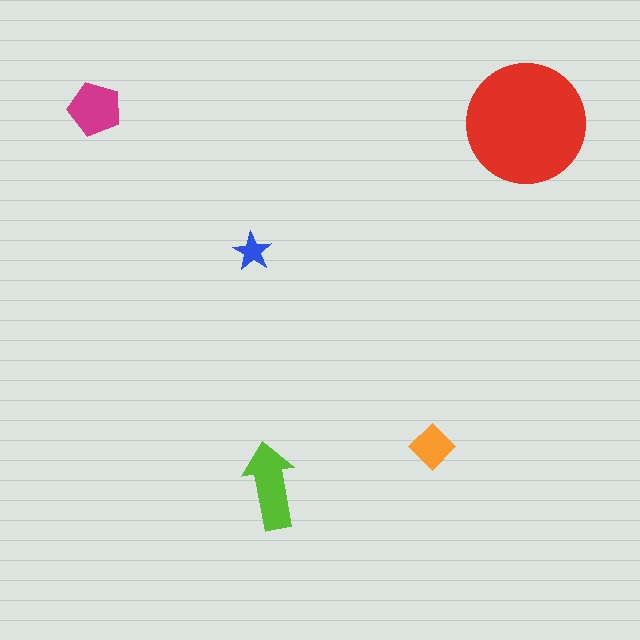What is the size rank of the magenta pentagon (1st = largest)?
3rd.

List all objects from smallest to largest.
The blue star, the orange diamond, the magenta pentagon, the lime arrow, the red circle.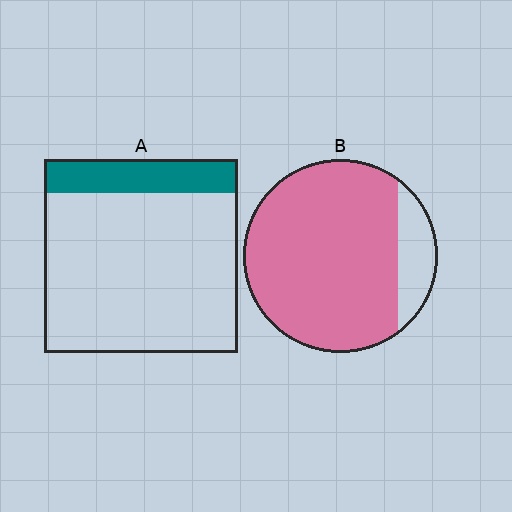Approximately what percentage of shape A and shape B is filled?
A is approximately 20% and B is approximately 85%.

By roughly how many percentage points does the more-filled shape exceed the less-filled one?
By roughly 70 percentage points (B over A).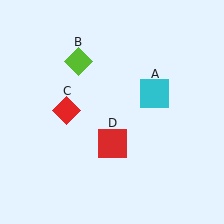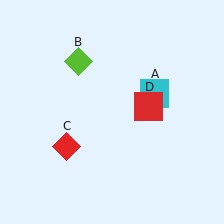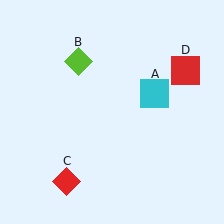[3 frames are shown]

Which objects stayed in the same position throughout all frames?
Cyan square (object A) and lime diamond (object B) remained stationary.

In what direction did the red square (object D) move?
The red square (object D) moved up and to the right.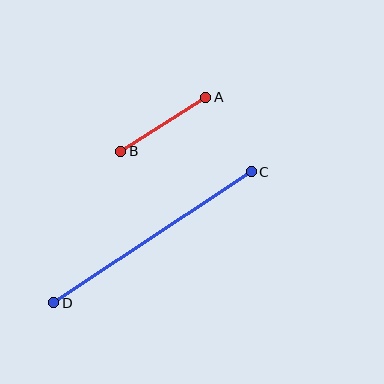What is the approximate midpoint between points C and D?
The midpoint is at approximately (153, 237) pixels.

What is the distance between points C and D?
The distance is approximately 237 pixels.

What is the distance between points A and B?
The distance is approximately 101 pixels.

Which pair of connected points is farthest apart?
Points C and D are farthest apart.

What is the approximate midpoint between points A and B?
The midpoint is at approximately (163, 124) pixels.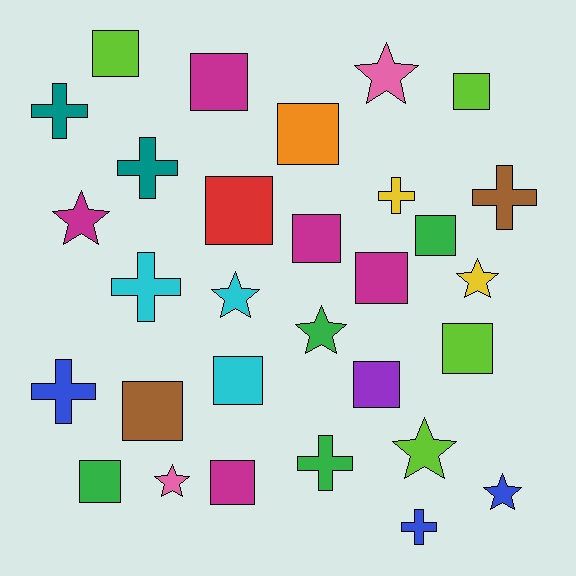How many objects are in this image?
There are 30 objects.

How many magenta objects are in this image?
There are 5 magenta objects.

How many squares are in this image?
There are 14 squares.